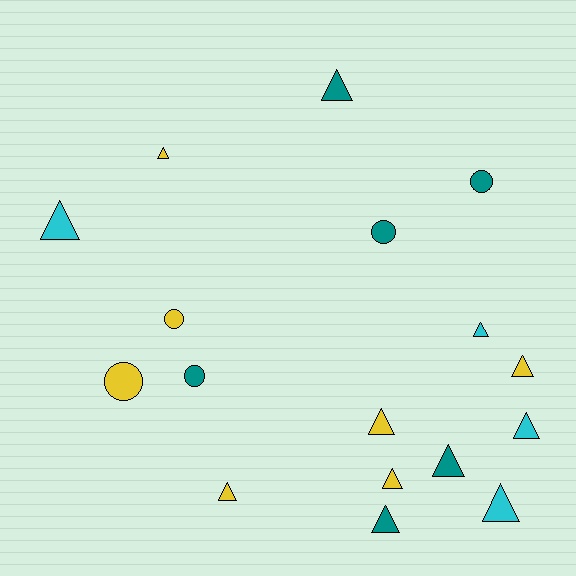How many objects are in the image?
There are 17 objects.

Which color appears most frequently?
Yellow, with 7 objects.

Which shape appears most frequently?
Triangle, with 12 objects.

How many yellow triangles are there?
There are 5 yellow triangles.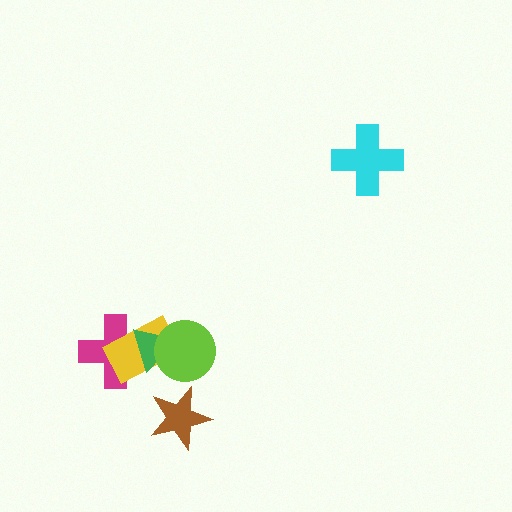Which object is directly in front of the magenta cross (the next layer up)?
The yellow rectangle is directly in front of the magenta cross.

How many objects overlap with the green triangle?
3 objects overlap with the green triangle.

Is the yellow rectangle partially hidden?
Yes, it is partially covered by another shape.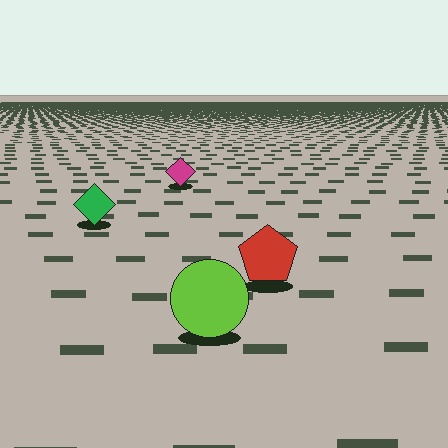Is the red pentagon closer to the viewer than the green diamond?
Yes. The red pentagon is closer — you can tell from the texture gradient: the ground texture is coarser near it.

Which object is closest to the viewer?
The lime circle is closest. The texture marks near it are larger and more spread out.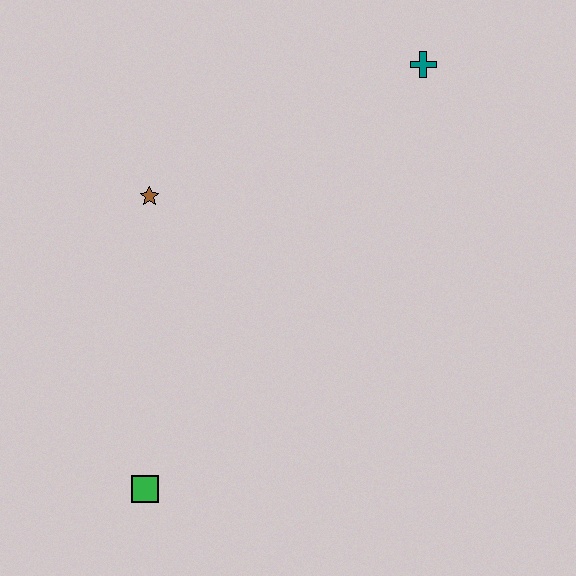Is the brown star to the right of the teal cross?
No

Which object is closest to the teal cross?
The brown star is closest to the teal cross.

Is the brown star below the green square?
No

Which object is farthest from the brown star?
The teal cross is farthest from the brown star.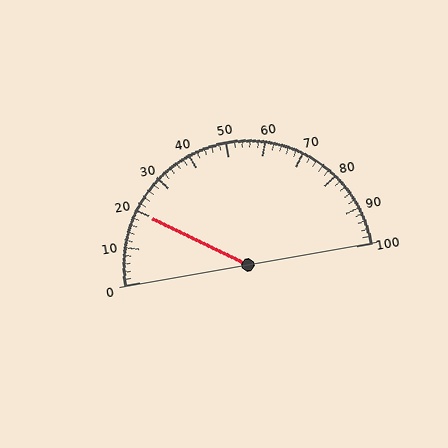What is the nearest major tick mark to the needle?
The nearest major tick mark is 20.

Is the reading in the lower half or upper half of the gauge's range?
The reading is in the lower half of the range (0 to 100).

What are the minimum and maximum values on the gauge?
The gauge ranges from 0 to 100.